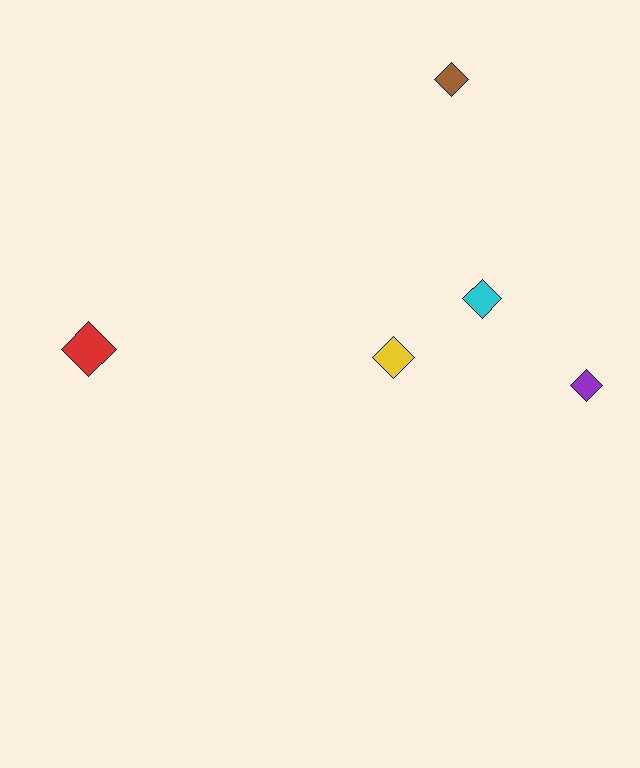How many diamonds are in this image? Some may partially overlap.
There are 5 diamonds.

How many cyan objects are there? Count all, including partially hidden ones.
There is 1 cyan object.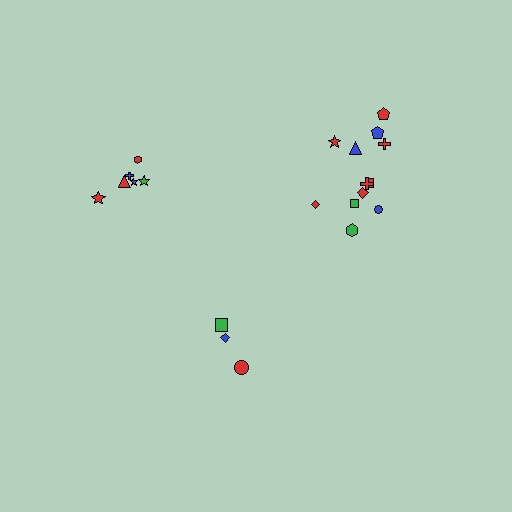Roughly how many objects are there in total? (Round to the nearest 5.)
Roughly 20 objects in total.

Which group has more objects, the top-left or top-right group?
The top-right group.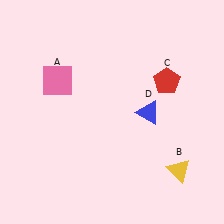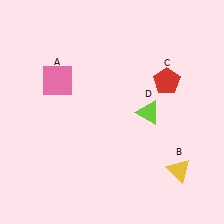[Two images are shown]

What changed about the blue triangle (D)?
In Image 1, D is blue. In Image 2, it changed to lime.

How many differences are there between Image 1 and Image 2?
There is 1 difference between the two images.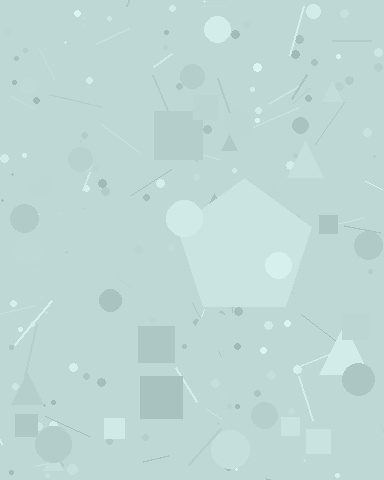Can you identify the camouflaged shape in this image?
The camouflaged shape is a pentagon.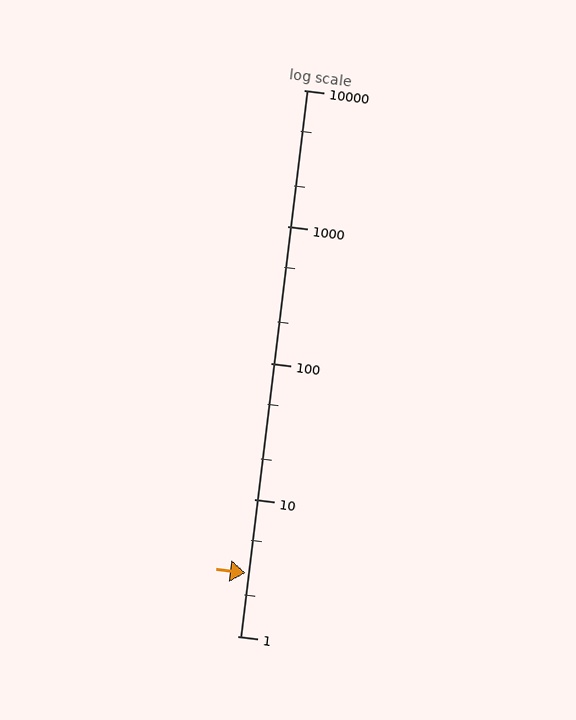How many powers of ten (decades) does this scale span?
The scale spans 4 decades, from 1 to 10000.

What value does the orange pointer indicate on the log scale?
The pointer indicates approximately 2.9.